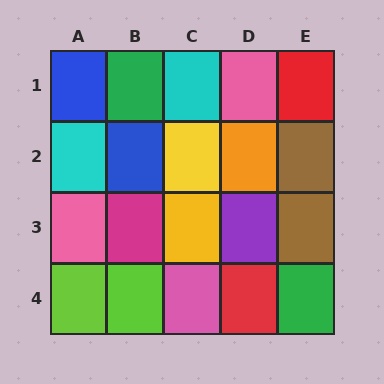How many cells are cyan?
2 cells are cyan.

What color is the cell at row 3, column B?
Magenta.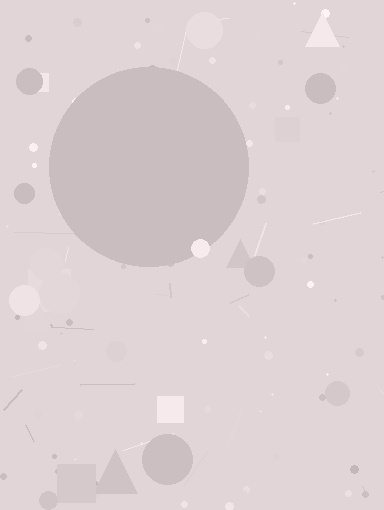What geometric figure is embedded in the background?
A circle is embedded in the background.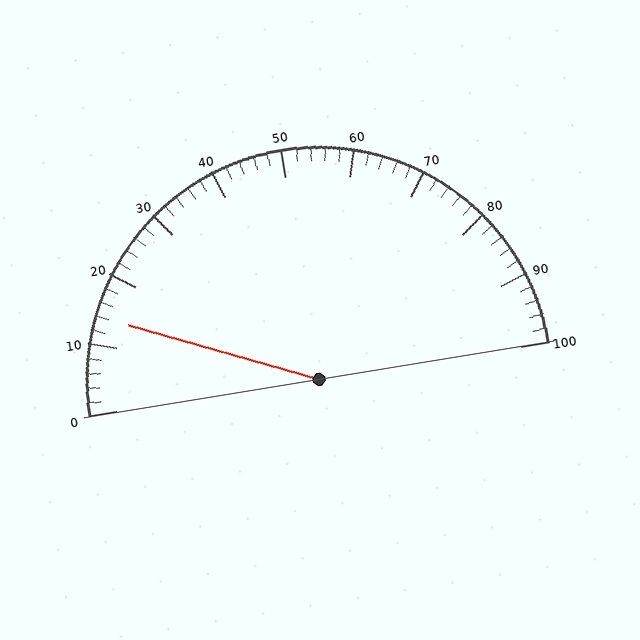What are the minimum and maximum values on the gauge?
The gauge ranges from 0 to 100.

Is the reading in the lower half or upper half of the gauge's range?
The reading is in the lower half of the range (0 to 100).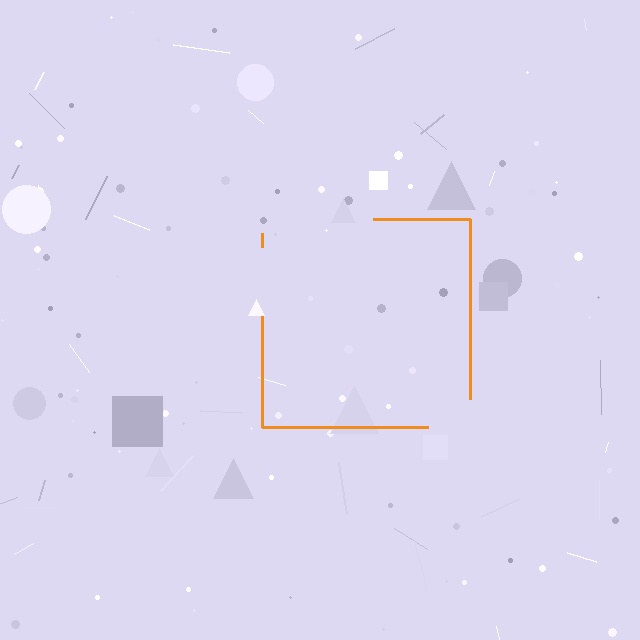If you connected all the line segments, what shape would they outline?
They would outline a square.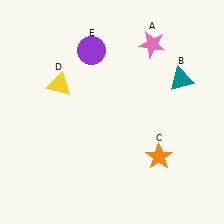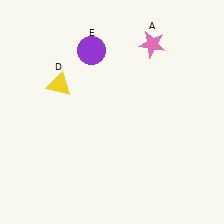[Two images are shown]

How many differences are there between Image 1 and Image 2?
There are 2 differences between the two images.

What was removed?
The orange star (C), the teal triangle (B) were removed in Image 2.